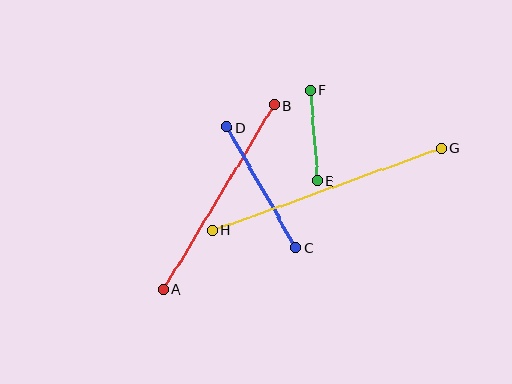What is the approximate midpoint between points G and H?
The midpoint is at approximately (327, 189) pixels.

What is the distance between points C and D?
The distance is approximately 138 pixels.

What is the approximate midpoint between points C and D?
The midpoint is at approximately (261, 187) pixels.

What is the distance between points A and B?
The distance is approximately 215 pixels.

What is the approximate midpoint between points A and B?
The midpoint is at approximately (219, 197) pixels.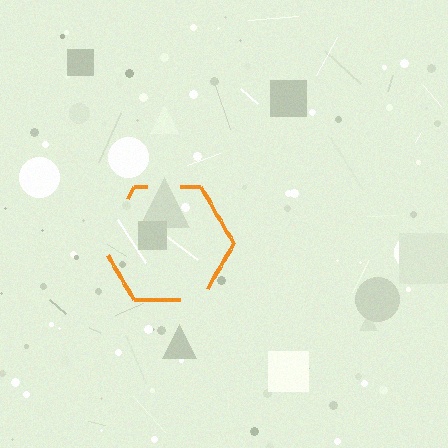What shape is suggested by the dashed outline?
The dashed outline suggests a hexagon.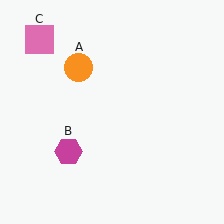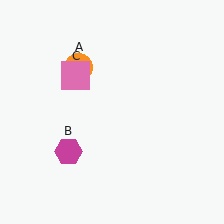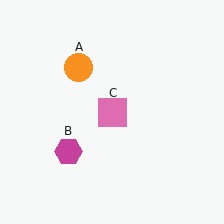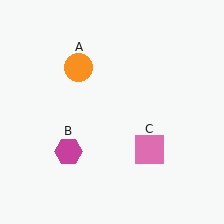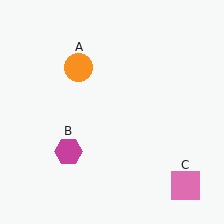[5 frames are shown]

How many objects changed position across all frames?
1 object changed position: pink square (object C).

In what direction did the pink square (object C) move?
The pink square (object C) moved down and to the right.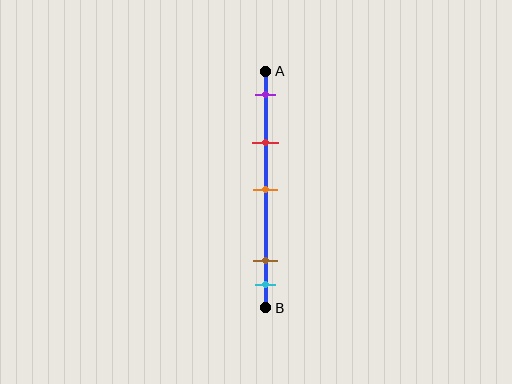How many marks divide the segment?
There are 5 marks dividing the segment.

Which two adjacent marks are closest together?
The brown and cyan marks are the closest adjacent pair.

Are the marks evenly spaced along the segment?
No, the marks are not evenly spaced.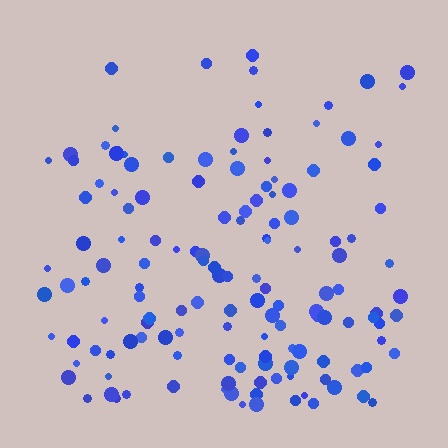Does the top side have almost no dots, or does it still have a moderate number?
Still a moderate number, just noticeably fewer than the bottom.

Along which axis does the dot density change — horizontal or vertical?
Vertical.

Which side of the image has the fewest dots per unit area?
The top.